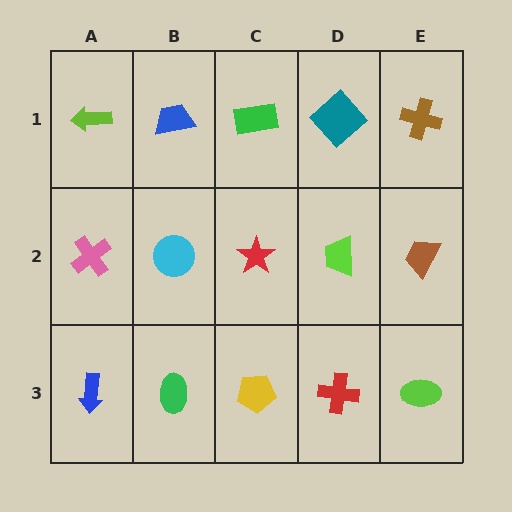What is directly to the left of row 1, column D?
A green rectangle.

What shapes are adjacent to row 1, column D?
A lime trapezoid (row 2, column D), a green rectangle (row 1, column C), a brown cross (row 1, column E).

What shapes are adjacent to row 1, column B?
A cyan circle (row 2, column B), a lime arrow (row 1, column A), a green rectangle (row 1, column C).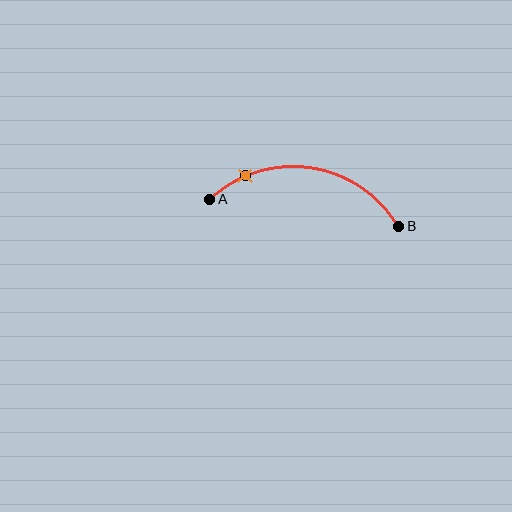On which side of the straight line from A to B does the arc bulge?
The arc bulges above the straight line connecting A and B.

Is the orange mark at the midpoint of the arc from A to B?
No. The orange mark lies on the arc but is closer to endpoint A. The arc midpoint would be at the point on the curve equidistant along the arc from both A and B.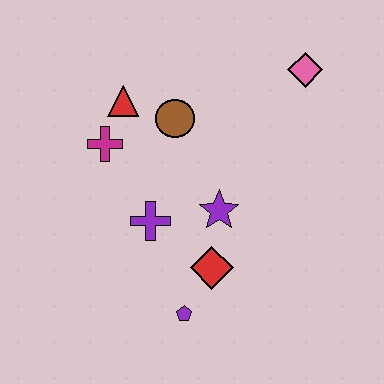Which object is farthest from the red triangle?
The purple pentagon is farthest from the red triangle.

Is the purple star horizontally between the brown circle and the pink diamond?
Yes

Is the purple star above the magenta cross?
No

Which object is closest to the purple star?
The red diamond is closest to the purple star.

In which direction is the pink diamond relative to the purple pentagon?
The pink diamond is above the purple pentagon.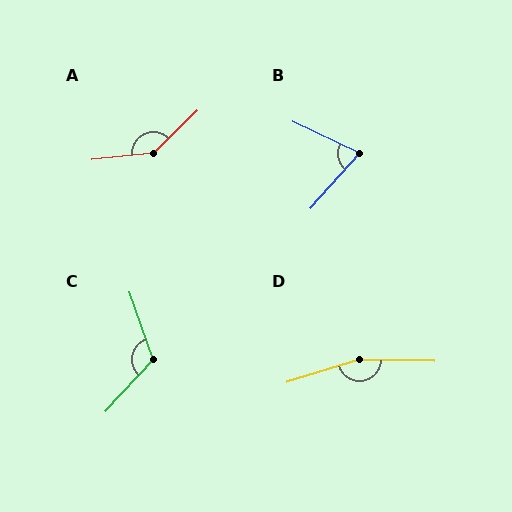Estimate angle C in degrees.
Approximately 118 degrees.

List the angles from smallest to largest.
B (74°), C (118°), A (141°), D (162°).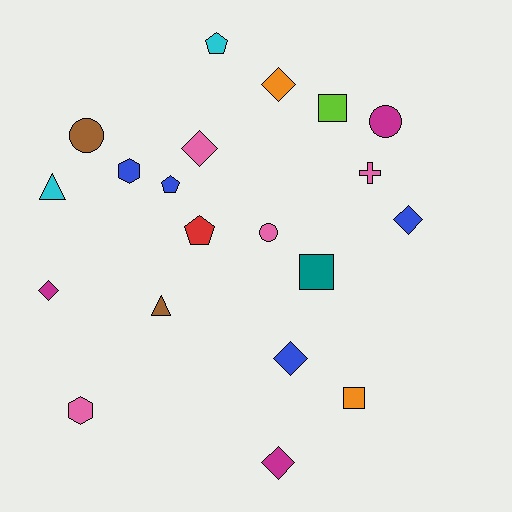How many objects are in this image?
There are 20 objects.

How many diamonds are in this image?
There are 6 diamonds.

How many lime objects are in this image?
There is 1 lime object.